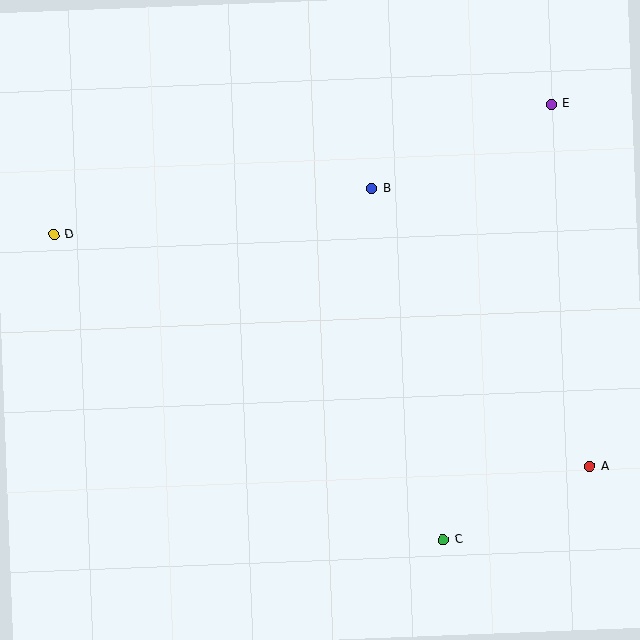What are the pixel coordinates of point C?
Point C is at (443, 540).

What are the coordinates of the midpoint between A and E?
The midpoint between A and E is at (570, 285).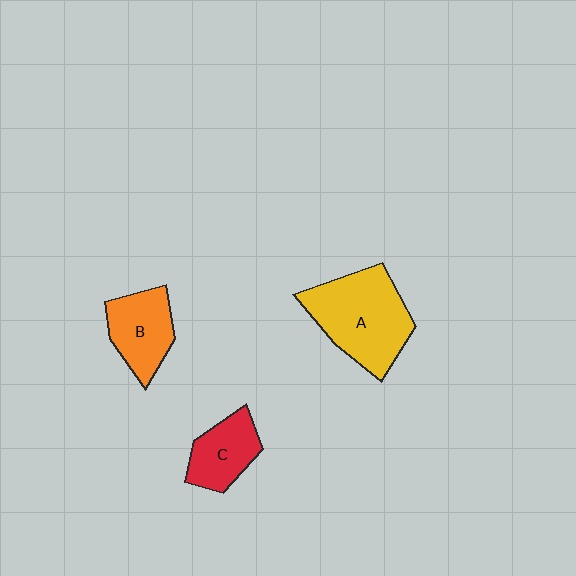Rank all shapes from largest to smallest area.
From largest to smallest: A (yellow), B (orange), C (red).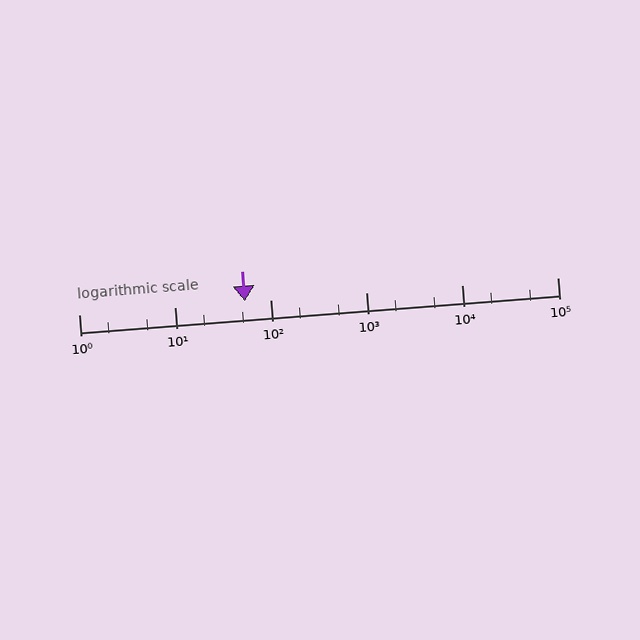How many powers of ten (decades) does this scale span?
The scale spans 5 decades, from 1 to 100000.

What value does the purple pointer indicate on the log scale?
The pointer indicates approximately 54.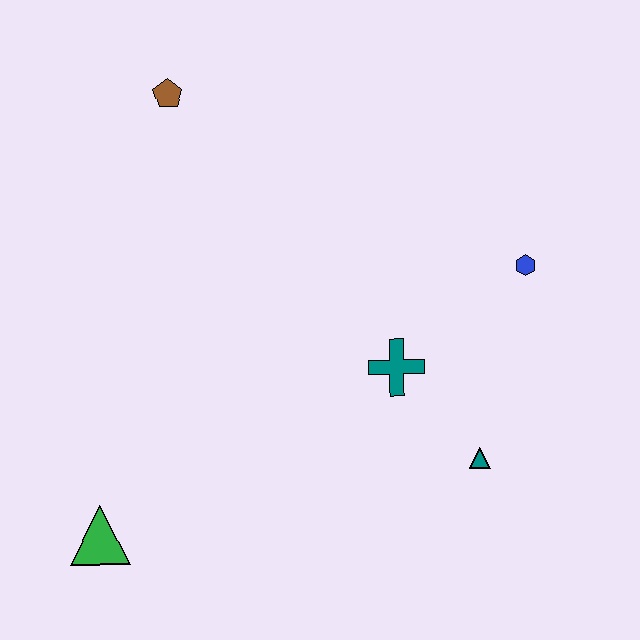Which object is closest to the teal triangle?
The teal cross is closest to the teal triangle.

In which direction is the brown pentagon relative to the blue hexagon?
The brown pentagon is to the left of the blue hexagon.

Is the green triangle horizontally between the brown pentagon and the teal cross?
No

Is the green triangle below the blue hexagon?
Yes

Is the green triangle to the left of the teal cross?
Yes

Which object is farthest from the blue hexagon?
The green triangle is farthest from the blue hexagon.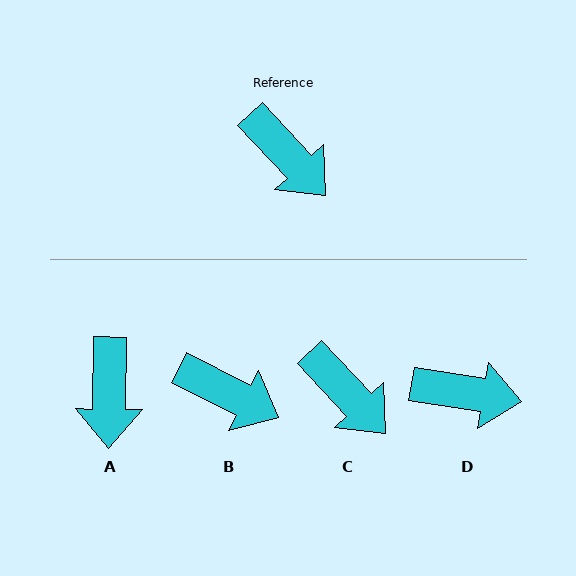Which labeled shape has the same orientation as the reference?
C.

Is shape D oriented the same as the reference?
No, it is off by about 38 degrees.